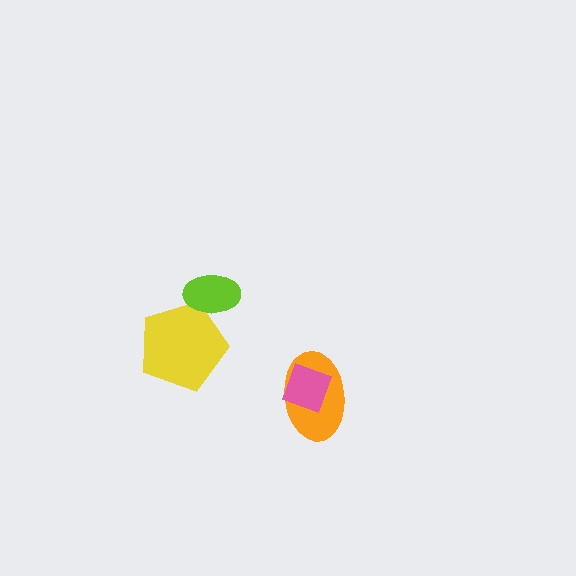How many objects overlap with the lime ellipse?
1 object overlaps with the lime ellipse.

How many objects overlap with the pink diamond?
1 object overlaps with the pink diamond.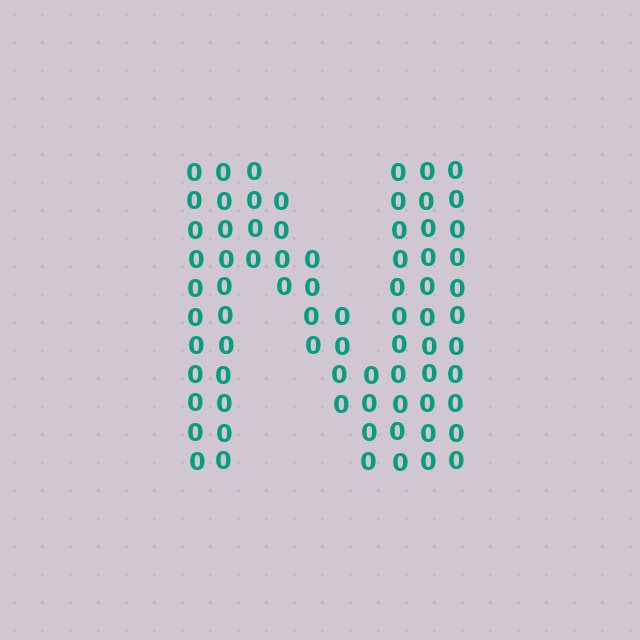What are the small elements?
The small elements are digit 0's.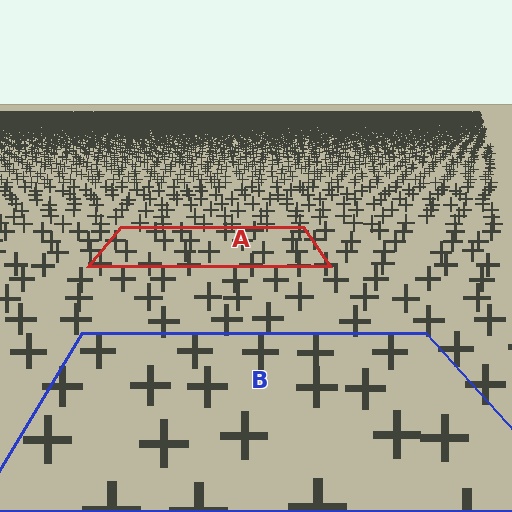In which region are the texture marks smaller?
The texture marks are smaller in region A, because it is farther away.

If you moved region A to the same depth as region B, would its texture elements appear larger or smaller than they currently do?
They would appear larger. At a closer depth, the same texture elements are projected at a bigger on-screen size.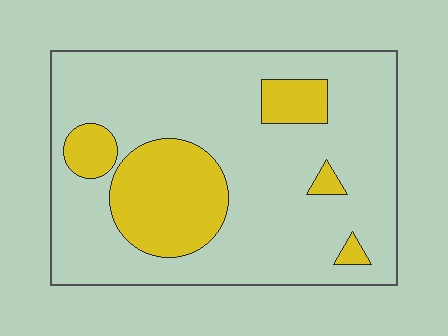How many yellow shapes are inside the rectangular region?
5.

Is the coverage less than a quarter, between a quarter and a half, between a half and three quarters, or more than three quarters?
Less than a quarter.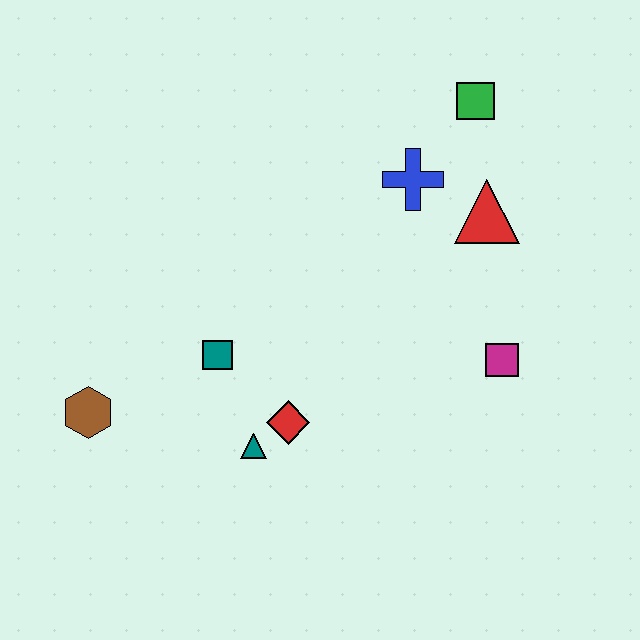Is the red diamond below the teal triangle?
No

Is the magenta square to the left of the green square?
No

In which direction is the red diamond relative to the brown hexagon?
The red diamond is to the right of the brown hexagon.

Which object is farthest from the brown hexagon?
The green square is farthest from the brown hexagon.